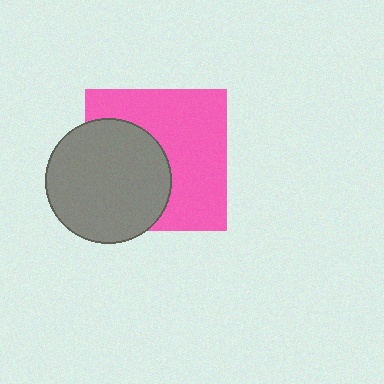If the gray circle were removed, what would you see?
You would see the complete pink square.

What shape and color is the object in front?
The object in front is a gray circle.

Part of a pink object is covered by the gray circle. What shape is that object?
It is a square.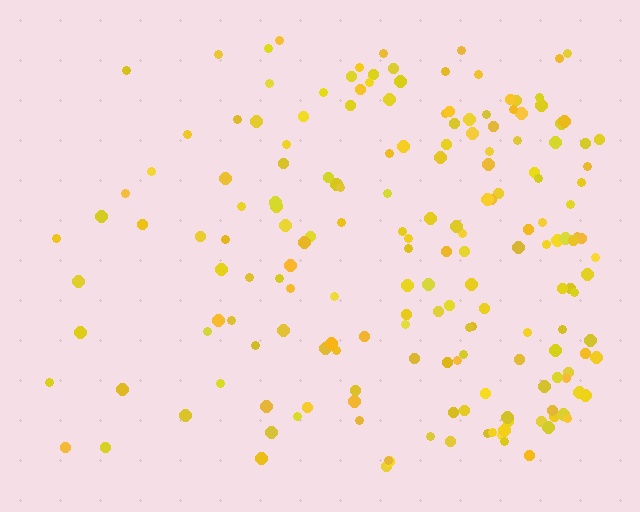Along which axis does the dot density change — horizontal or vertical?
Horizontal.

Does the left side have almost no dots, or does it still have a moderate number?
Still a moderate number, just noticeably fewer than the right.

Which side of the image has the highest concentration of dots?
The right.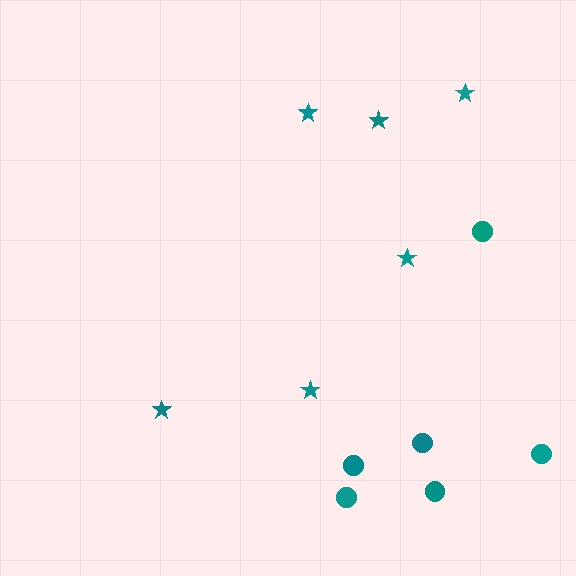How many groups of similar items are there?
There are 2 groups: one group of circles (6) and one group of stars (6).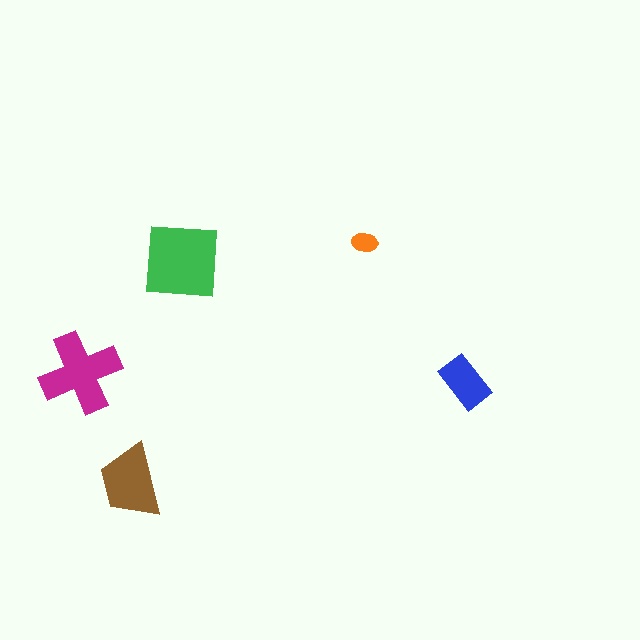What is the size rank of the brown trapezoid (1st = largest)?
3rd.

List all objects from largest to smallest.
The green square, the magenta cross, the brown trapezoid, the blue rectangle, the orange ellipse.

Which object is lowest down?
The brown trapezoid is bottommost.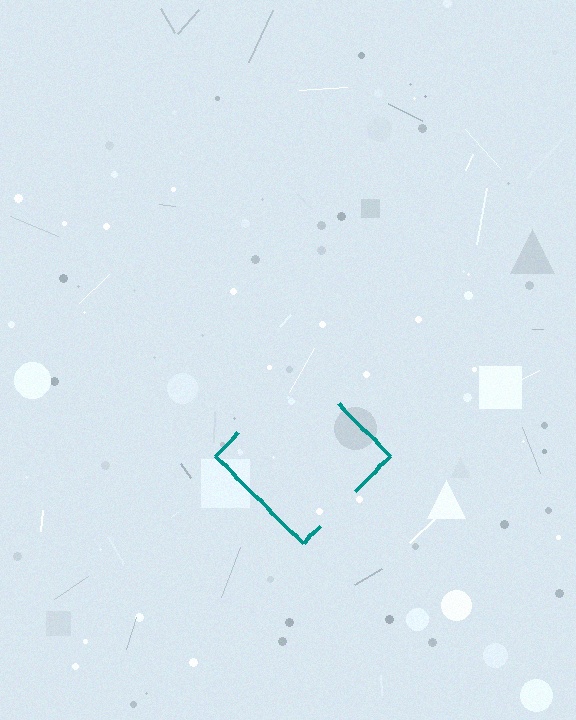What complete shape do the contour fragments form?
The contour fragments form a diamond.